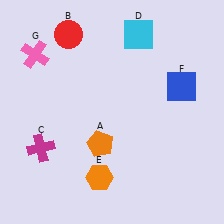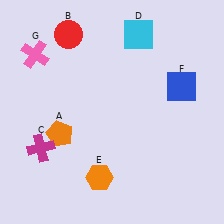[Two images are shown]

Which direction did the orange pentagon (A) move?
The orange pentagon (A) moved left.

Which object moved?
The orange pentagon (A) moved left.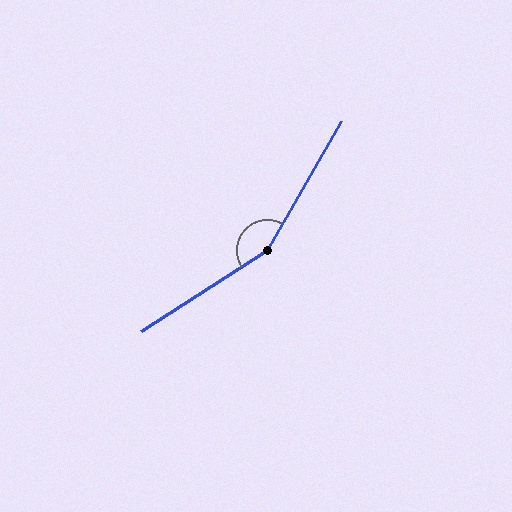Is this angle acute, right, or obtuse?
It is obtuse.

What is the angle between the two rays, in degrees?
Approximately 153 degrees.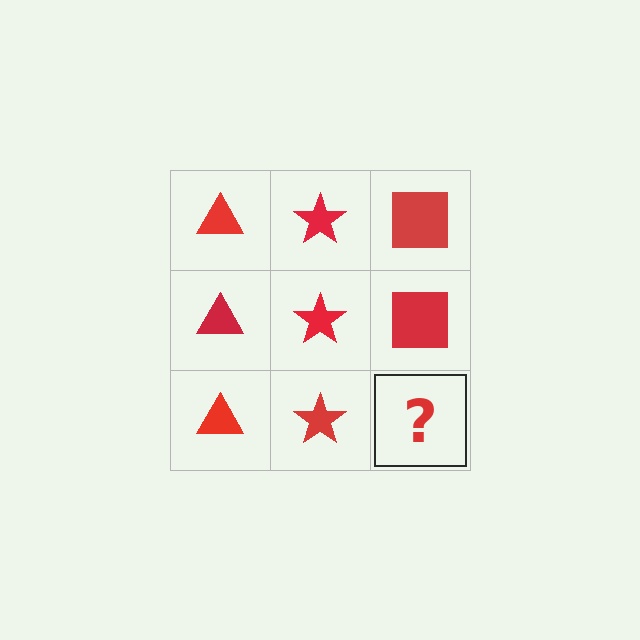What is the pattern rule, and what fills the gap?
The rule is that each column has a consistent shape. The gap should be filled with a red square.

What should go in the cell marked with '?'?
The missing cell should contain a red square.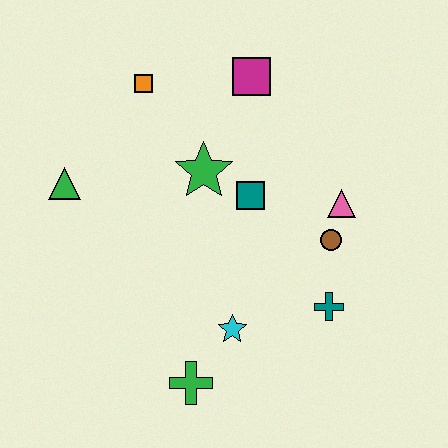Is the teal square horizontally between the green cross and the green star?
No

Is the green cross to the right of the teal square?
No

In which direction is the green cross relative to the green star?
The green cross is below the green star.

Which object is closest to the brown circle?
The pink triangle is closest to the brown circle.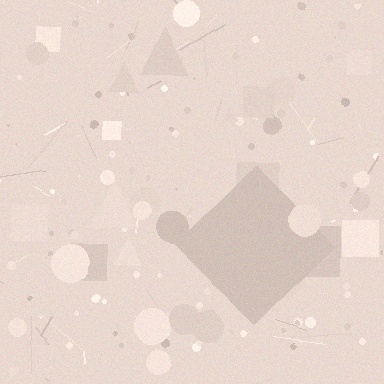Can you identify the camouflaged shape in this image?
The camouflaged shape is a diamond.